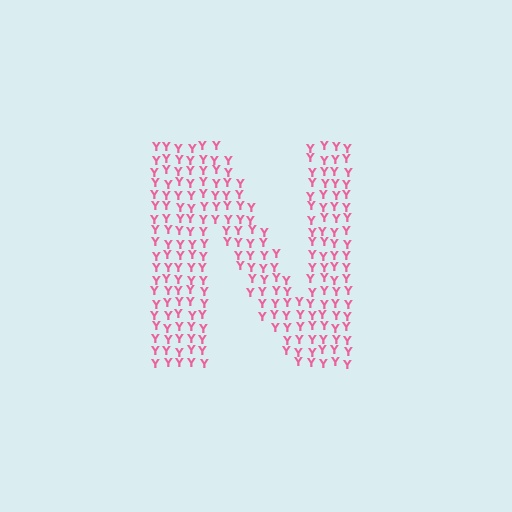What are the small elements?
The small elements are letter Y's.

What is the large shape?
The large shape is the letter N.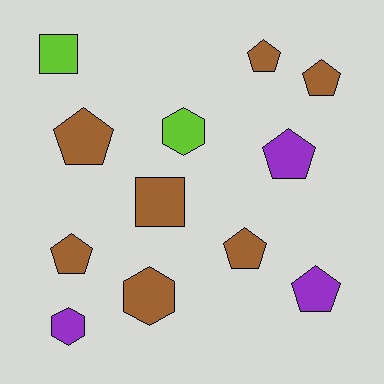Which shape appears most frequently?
Pentagon, with 7 objects.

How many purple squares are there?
There are no purple squares.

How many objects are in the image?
There are 12 objects.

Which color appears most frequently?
Brown, with 7 objects.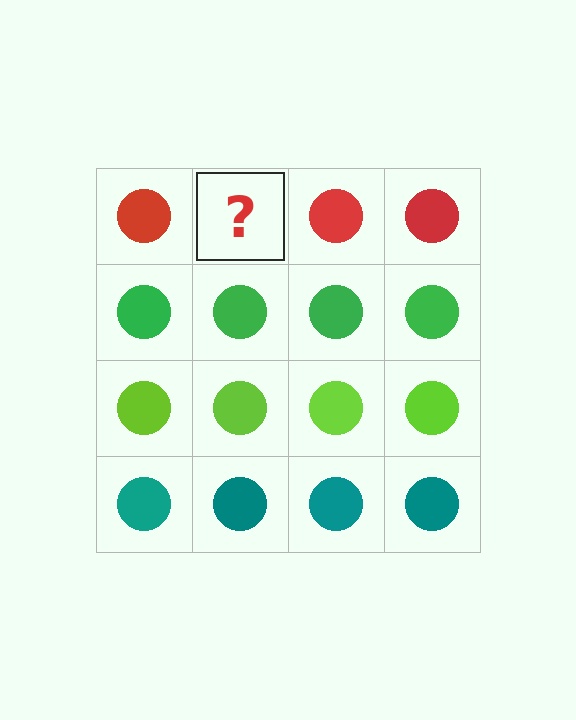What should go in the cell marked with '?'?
The missing cell should contain a red circle.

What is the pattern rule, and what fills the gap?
The rule is that each row has a consistent color. The gap should be filled with a red circle.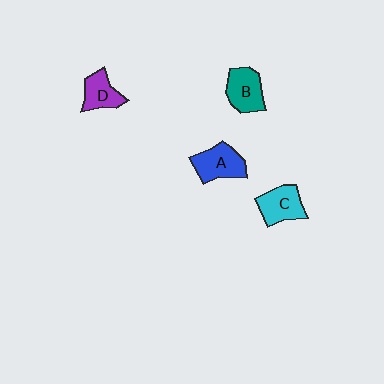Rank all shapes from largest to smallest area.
From largest to smallest: A (blue), B (teal), C (cyan), D (purple).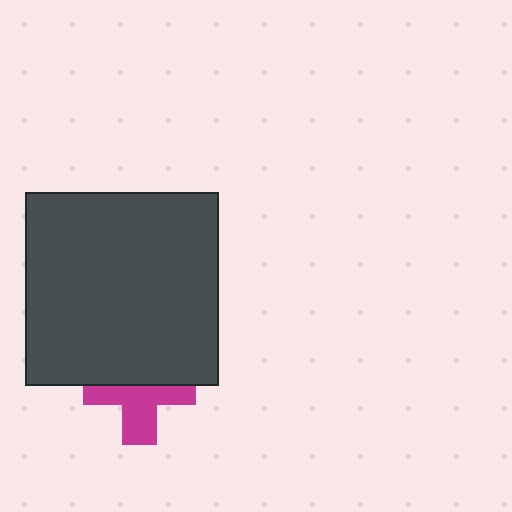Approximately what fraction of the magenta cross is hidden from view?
Roughly 46% of the magenta cross is hidden behind the dark gray square.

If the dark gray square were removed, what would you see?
You would see the complete magenta cross.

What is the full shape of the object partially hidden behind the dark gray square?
The partially hidden object is a magenta cross.